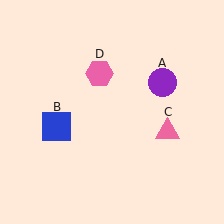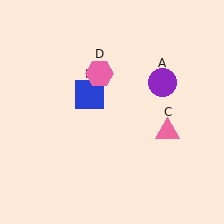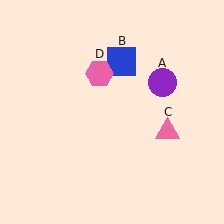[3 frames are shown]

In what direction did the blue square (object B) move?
The blue square (object B) moved up and to the right.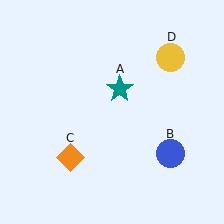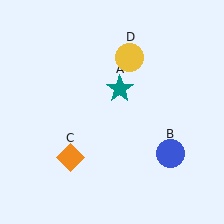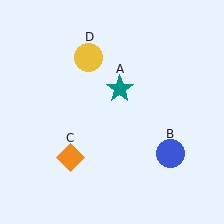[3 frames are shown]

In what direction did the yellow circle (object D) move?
The yellow circle (object D) moved left.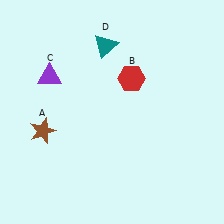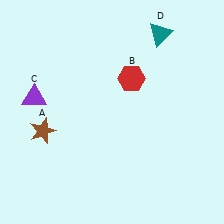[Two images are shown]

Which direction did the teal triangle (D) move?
The teal triangle (D) moved right.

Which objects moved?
The objects that moved are: the purple triangle (C), the teal triangle (D).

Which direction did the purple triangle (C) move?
The purple triangle (C) moved down.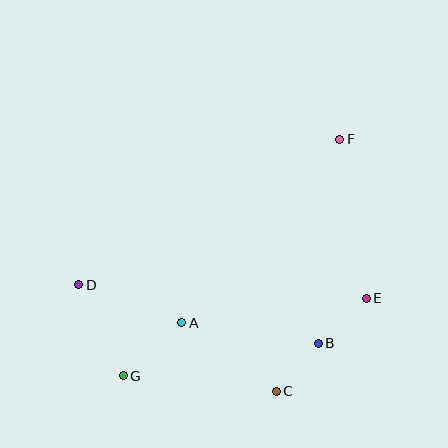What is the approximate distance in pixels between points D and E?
The distance between D and E is approximately 288 pixels.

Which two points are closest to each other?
Points B and C are closest to each other.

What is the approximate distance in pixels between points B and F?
The distance between B and F is approximately 205 pixels.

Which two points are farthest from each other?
Points F and G are farthest from each other.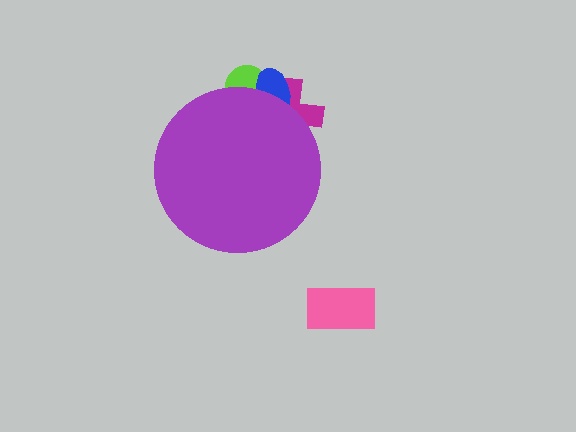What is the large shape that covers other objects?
A purple circle.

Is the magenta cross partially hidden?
Yes, the magenta cross is partially hidden behind the purple circle.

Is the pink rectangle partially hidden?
No, the pink rectangle is fully visible.